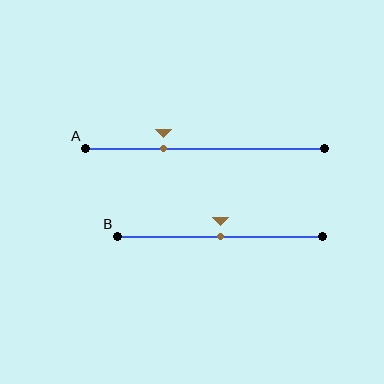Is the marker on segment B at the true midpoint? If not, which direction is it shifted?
Yes, the marker on segment B is at the true midpoint.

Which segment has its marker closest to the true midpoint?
Segment B has its marker closest to the true midpoint.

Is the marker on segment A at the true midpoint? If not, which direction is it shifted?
No, the marker on segment A is shifted to the left by about 18% of the segment length.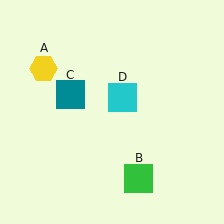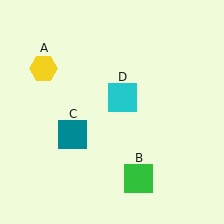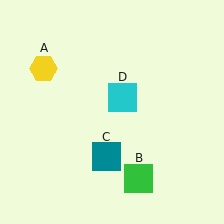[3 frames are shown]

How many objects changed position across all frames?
1 object changed position: teal square (object C).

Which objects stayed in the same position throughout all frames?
Yellow hexagon (object A) and green square (object B) and cyan square (object D) remained stationary.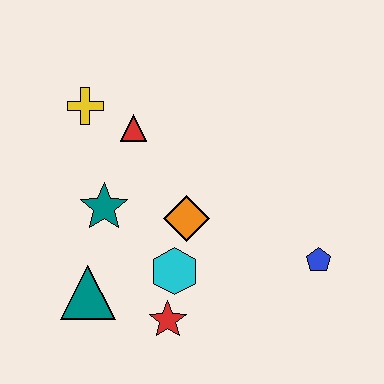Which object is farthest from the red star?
The yellow cross is farthest from the red star.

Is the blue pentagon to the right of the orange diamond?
Yes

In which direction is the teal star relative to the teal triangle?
The teal star is above the teal triangle.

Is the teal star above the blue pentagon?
Yes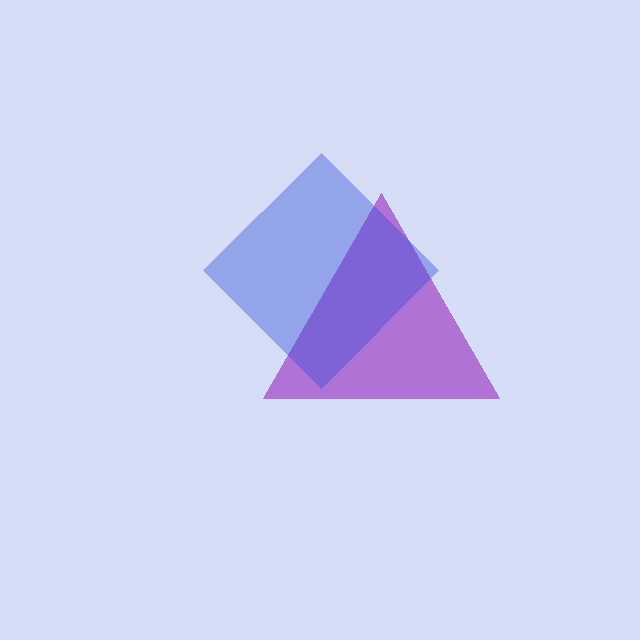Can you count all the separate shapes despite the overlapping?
Yes, there are 2 separate shapes.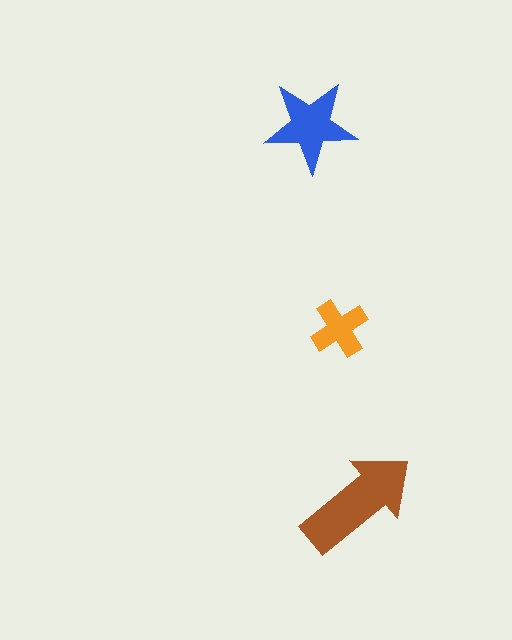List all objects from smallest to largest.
The orange cross, the blue star, the brown arrow.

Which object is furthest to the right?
The brown arrow is rightmost.